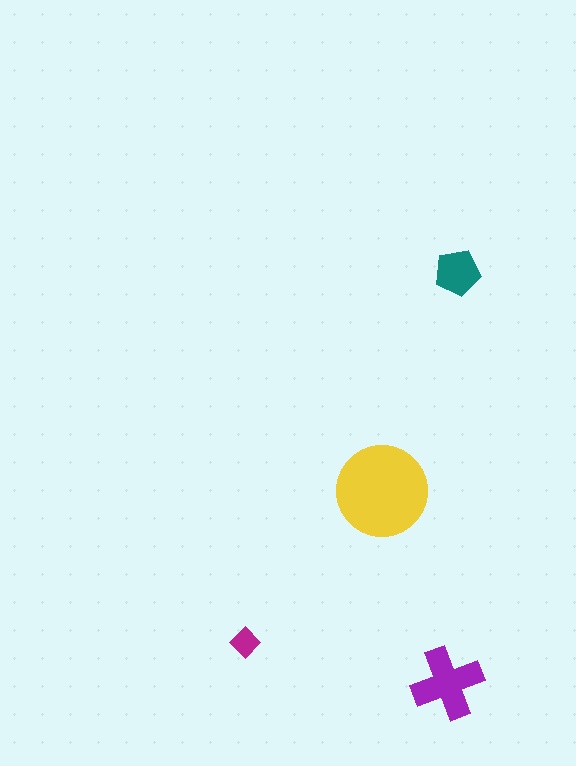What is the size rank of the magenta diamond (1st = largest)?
4th.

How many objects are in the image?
There are 4 objects in the image.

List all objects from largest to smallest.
The yellow circle, the purple cross, the teal pentagon, the magenta diamond.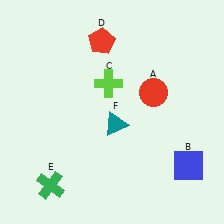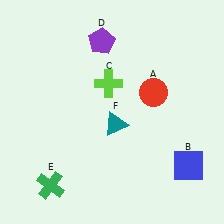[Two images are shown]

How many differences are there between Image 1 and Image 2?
There is 1 difference between the two images.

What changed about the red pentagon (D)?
In Image 1, D is red. In Image 2, it changed to purple.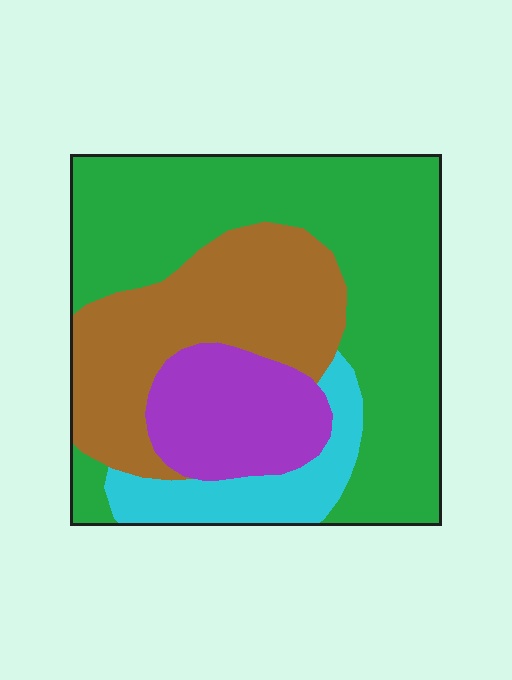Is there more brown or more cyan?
Brown.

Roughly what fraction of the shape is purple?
Purple covers roughly 15% of the shape.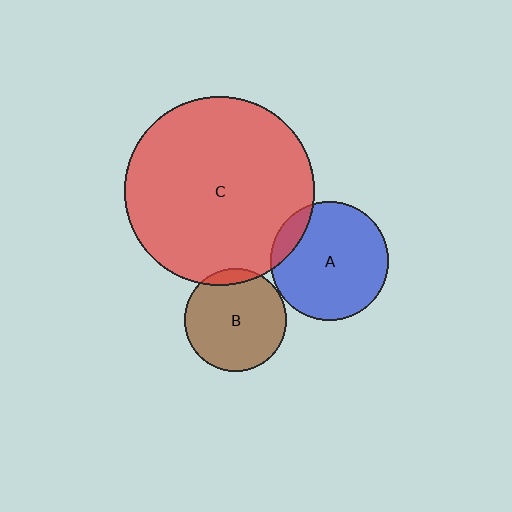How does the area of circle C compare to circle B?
Approximately 3.4 times.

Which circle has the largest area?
Circle C (red).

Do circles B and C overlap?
Yes.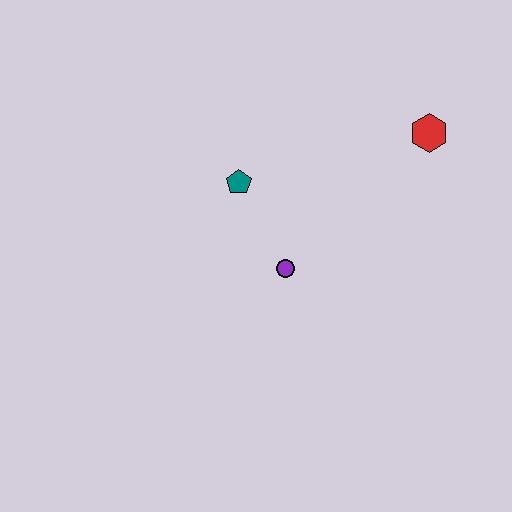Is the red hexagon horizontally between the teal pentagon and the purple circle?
No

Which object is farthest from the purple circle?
The red hexagon is farthest from the purple circle.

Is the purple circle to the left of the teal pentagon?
No